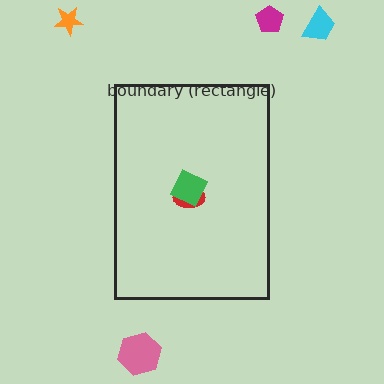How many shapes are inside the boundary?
2 inside, 4 outside.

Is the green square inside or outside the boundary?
Inside.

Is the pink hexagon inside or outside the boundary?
Outside.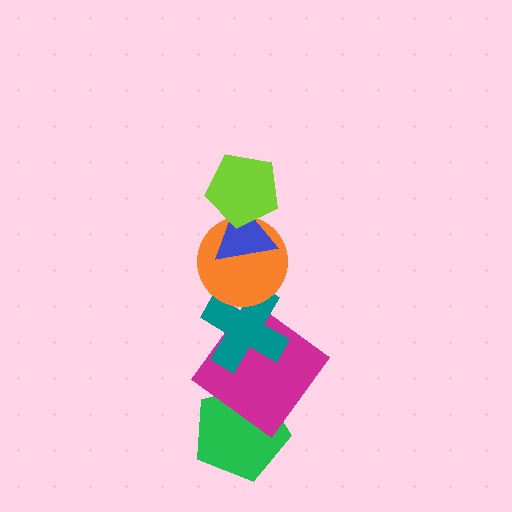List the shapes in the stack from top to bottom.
From top to bottom: the lime pentagon, the blue triangle, the orange circle, the teal cross, the magenta diamond, the green pentagon.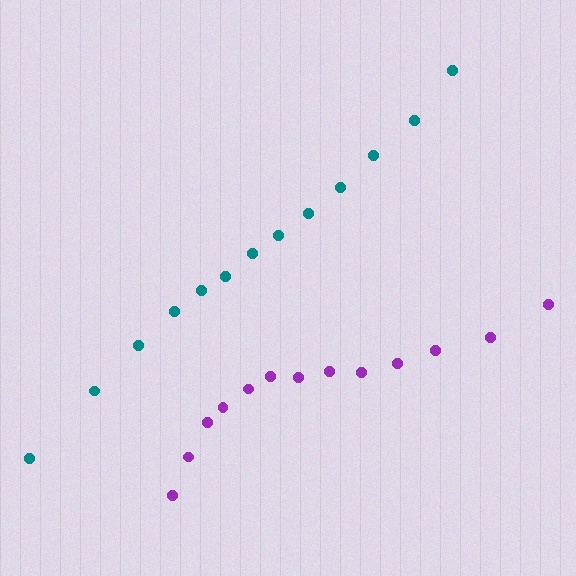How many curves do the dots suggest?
There are 2 distinct paths.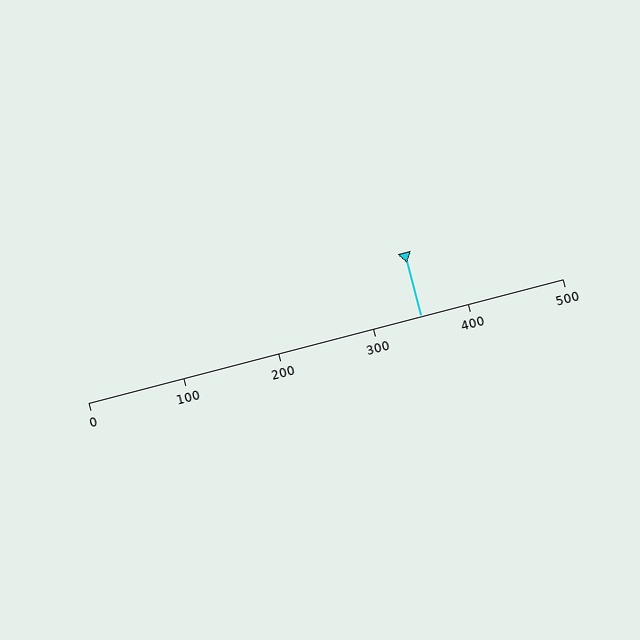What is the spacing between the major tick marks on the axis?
The major ticks are spaced 100 apart.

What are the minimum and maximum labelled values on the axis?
The axis runs from 0 to 500.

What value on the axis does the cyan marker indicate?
The marker indicates approximately 350.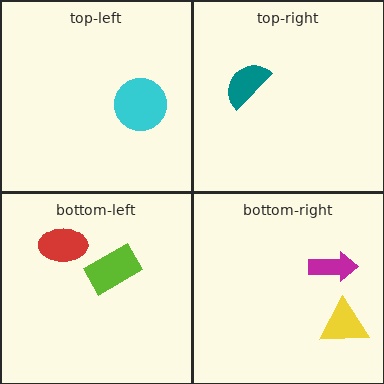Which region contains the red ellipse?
The bottom-left region.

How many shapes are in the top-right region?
1.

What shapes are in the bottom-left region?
The lime rectangle, the red ellipse.